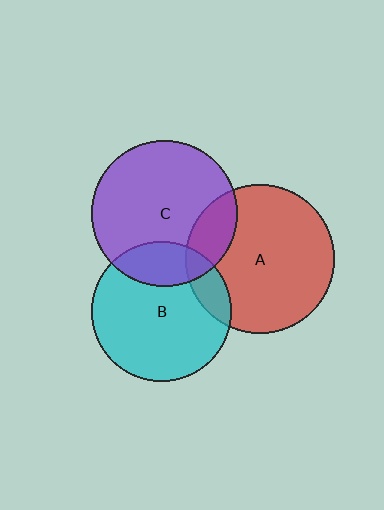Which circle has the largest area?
Circle A (red).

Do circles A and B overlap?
Yes.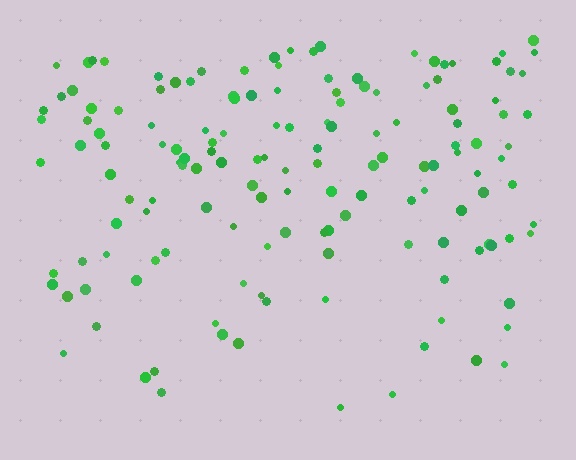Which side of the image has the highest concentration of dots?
The top.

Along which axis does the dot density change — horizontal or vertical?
Vertical.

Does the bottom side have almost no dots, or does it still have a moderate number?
Still a moderate number, just noticeably fewer than the top.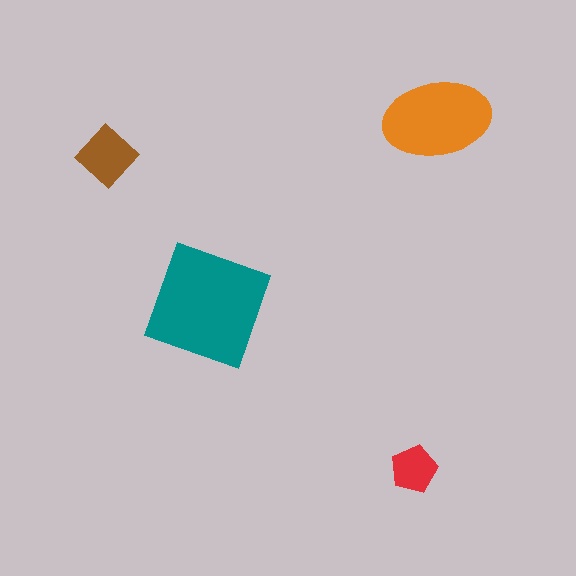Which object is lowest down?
The red pentagon is bottommost.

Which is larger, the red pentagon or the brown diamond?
The brown diamond.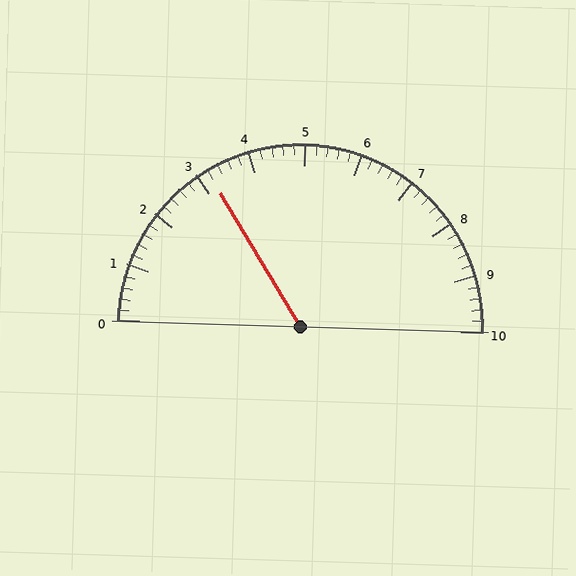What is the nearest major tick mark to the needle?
The nearest major tick mark is 3.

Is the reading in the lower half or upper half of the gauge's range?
The reading is in the lower half of the range (0 to 10).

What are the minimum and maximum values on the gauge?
The gauge ranges from 0 to 10.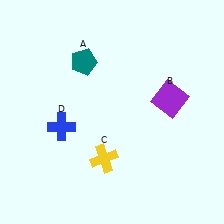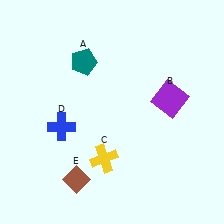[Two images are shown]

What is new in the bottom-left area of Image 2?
A brown diamond (E) was added in the bottom-left area of Image 2.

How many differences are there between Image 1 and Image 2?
There is 1 difference between the two images.